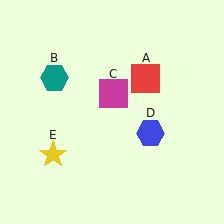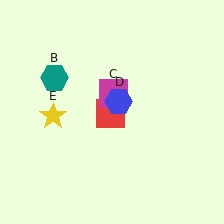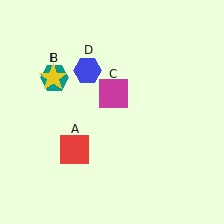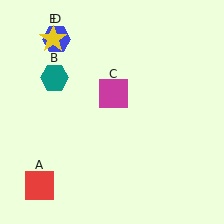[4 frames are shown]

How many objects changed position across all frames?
3 objects changed position: red square (object A), blue hexagon (object D), yellow star (object E).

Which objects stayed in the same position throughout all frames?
Teal hexagon (object B) and magenta square (object C) remained stationary.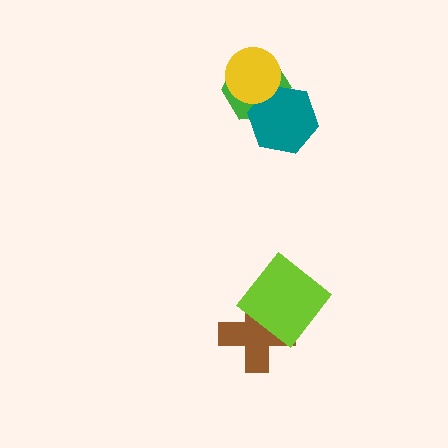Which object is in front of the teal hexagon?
The yellow circle is in front of the teal hexagon.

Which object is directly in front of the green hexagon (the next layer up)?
The teal hexagon is directly in front of the green hexagon.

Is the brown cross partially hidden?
Yes, it is partially covered by another shape.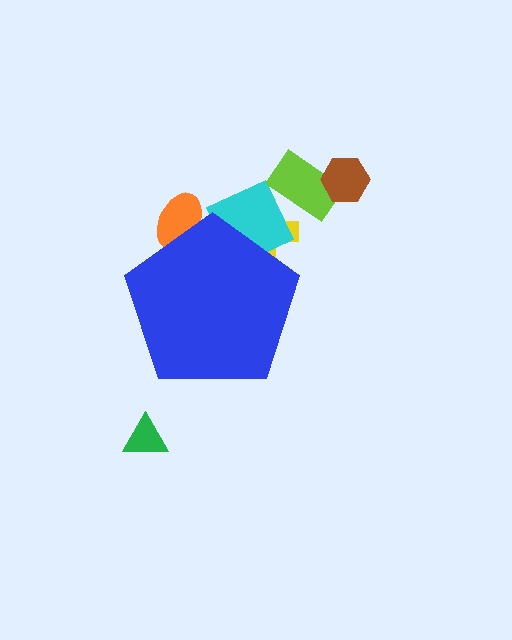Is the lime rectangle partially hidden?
No, the lime rectangle is fully visible.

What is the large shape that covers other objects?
A blue pentagon.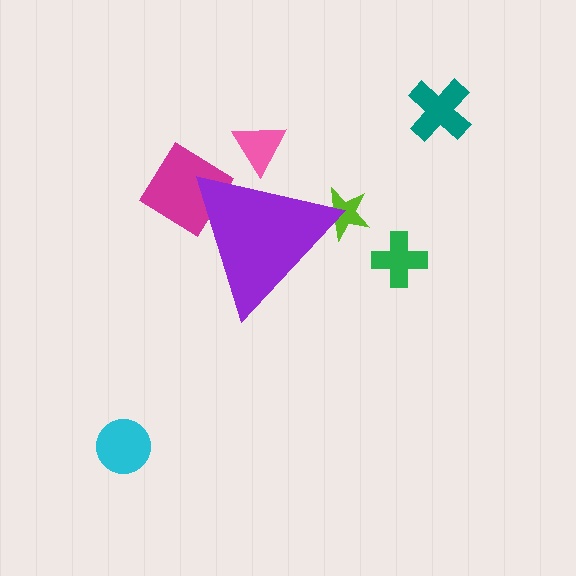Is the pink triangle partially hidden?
Yes, the pink triangle is partially hidden behind the purple triangle.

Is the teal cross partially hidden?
No, the teal cross is fully visible.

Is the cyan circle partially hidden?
No, the cyan circle is fully visible.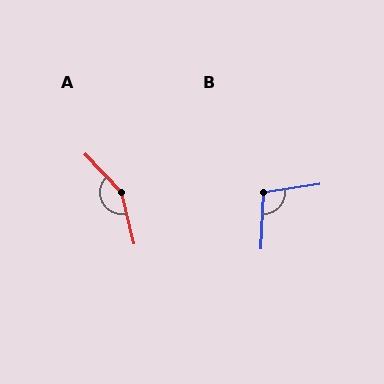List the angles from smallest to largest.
B (101°), A (151°).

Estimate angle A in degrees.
Approximately 151 degrees.